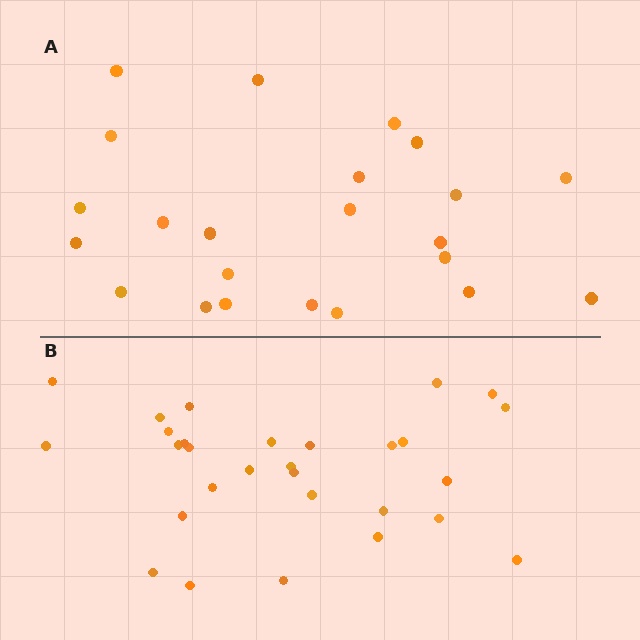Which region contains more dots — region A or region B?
Region B (the bottom region) has more dots.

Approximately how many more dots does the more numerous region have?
Region B has about 6 more dots than region A.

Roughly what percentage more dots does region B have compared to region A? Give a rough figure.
About 25% more.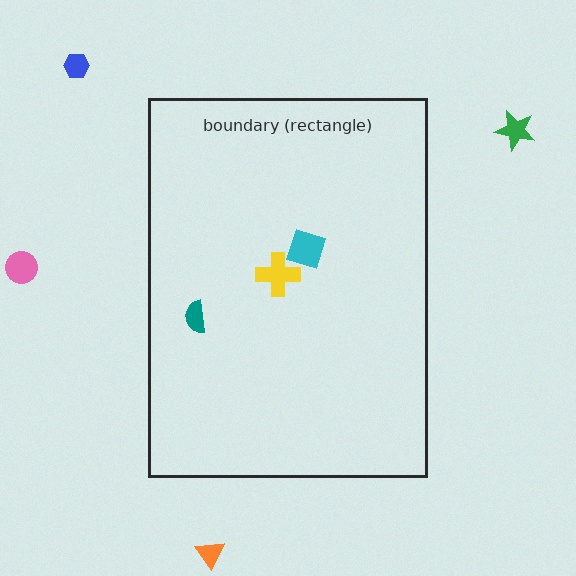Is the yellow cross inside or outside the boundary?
Inside.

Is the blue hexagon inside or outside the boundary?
Outside.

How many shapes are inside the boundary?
3 inside, 4 outside.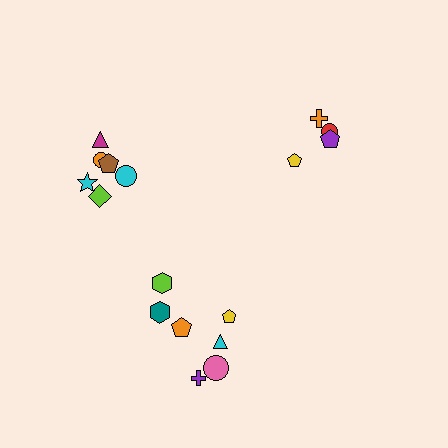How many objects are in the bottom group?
There are 7 objects.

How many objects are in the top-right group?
There are 4 objects.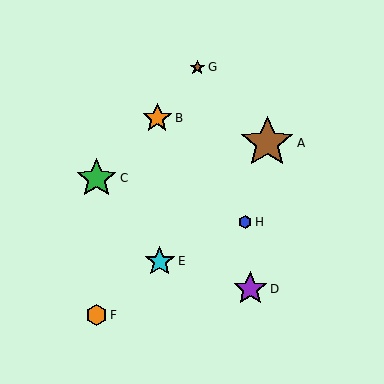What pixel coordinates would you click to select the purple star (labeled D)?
Click at (250, 289) to select the purple star D.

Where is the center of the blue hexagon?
The center of the blue hexagon is at (245, 222).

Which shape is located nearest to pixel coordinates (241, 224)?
The blue hexagon (labeled H) at (245, 222) is nearest to that location.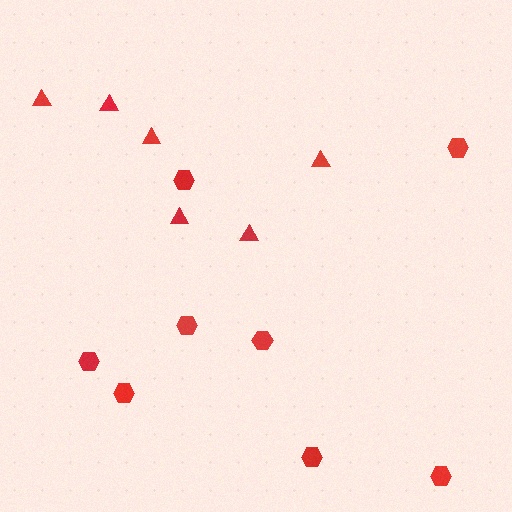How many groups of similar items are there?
There are 2 groups: one group of hexagons (8) and one group of triangles (6).